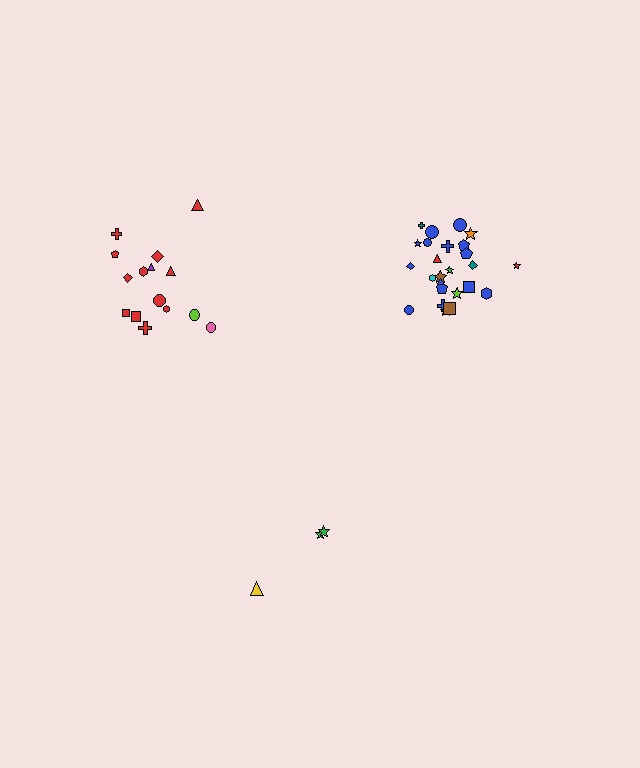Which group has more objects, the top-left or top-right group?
The top-right group.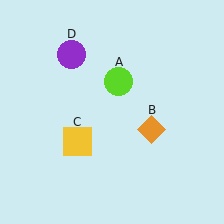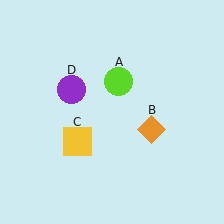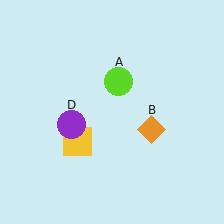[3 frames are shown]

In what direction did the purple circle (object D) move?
The purple circle (object D) moved down.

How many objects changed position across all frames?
1 object changed position: purple circle (object D).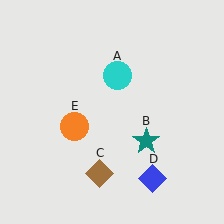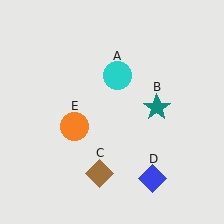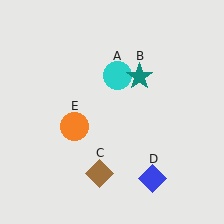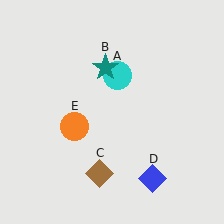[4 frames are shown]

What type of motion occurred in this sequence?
The teal star (object B) rotated counterclockwise around the center of the scene.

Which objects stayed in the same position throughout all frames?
Cyan circle (object A) and brown diamond (object C) and blue diamond (object D) and orange circle (object E) remained stationary.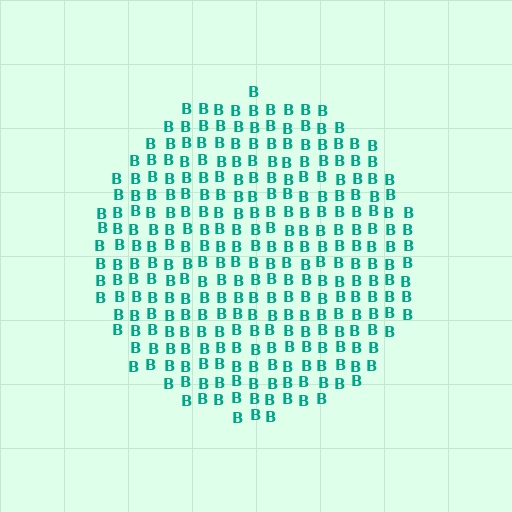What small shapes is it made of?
It is made of small letter B's.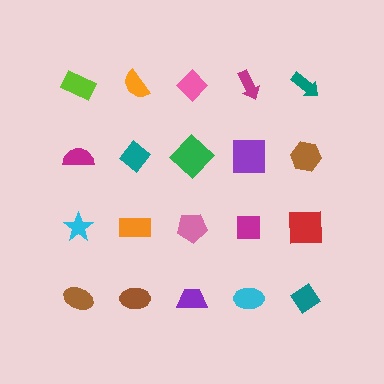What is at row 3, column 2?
An orange rectangle.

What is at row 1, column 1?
A lime rectangle.